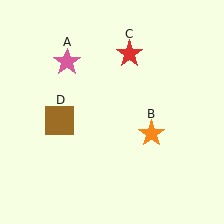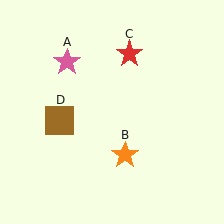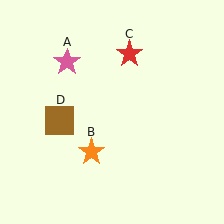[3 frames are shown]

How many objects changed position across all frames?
1 object changed position: orange star (object B).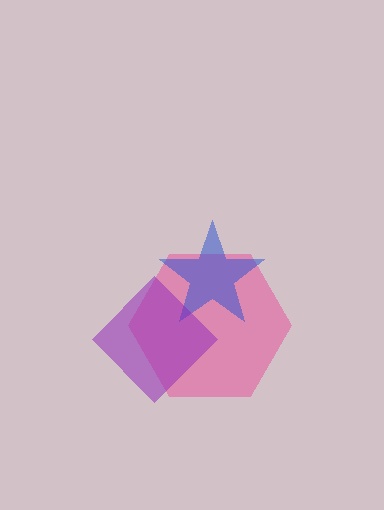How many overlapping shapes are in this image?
There are 3 overlapping shapes in the image.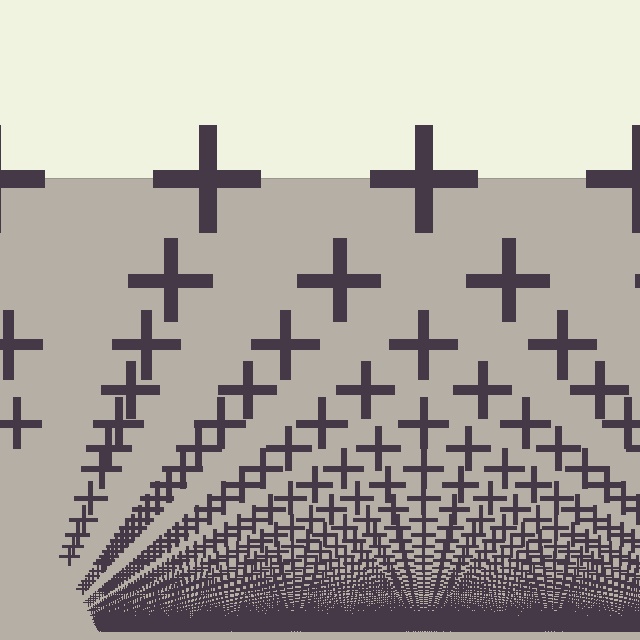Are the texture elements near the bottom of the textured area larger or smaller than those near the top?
Smaller. The gradient is inverted — elements near the bottom are smaller and denser.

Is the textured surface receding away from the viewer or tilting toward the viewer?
The surface appears to tilt toward the viewer. Texture elements get larger and sparser toward the top.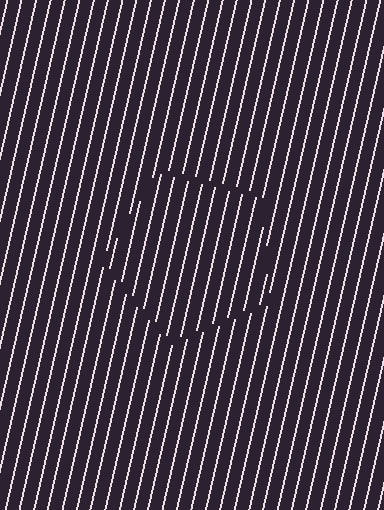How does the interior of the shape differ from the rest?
The interior of the shape contains the same grating, shifted by half a period — the contour is defined by the phase discontinuity where line-ends from the inner and outer gratings abut.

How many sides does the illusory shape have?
5 sides — the line-ends trace a pentagon.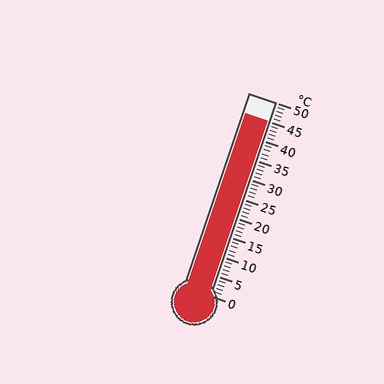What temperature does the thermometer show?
The thermometer shows approximately 45°C.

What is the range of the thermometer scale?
The thermometer scale ranges from 0°C to 50°C.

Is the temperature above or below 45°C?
The temperature is at 45°C.